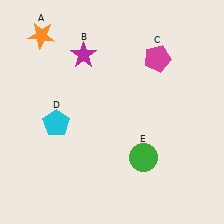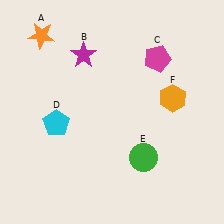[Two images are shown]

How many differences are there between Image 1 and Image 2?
There is 1 difference between the two images.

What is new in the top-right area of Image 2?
An orange hexagon (F) was added in the top-right area of Image 2.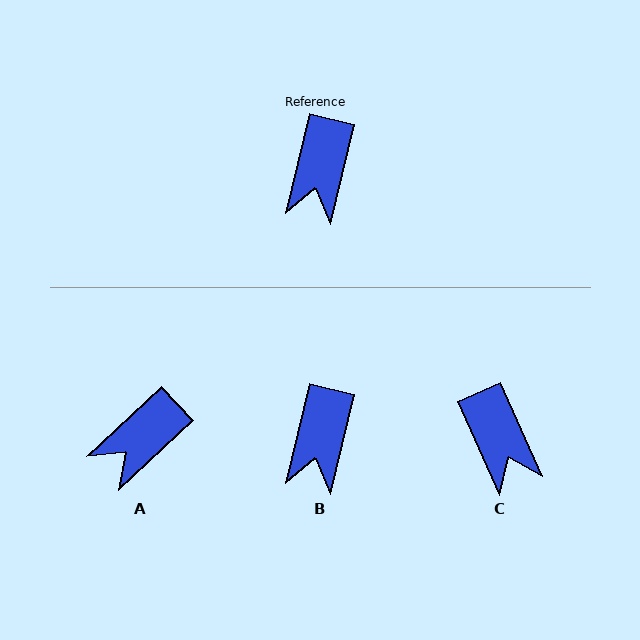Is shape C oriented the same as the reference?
No, it is off by about 38 degrees.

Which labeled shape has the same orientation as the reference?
B.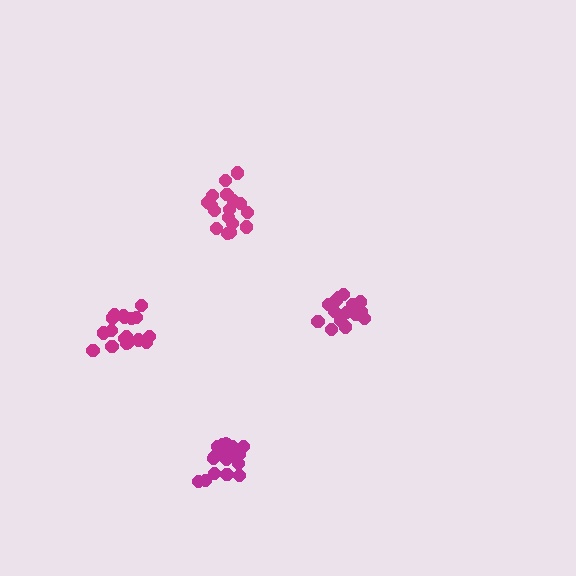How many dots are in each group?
Group 1: 18 dots, Group 2: 15 dots, Group 3: 17 dots, Group 4: 19 dots (69 total).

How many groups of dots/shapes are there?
There are 4 groups.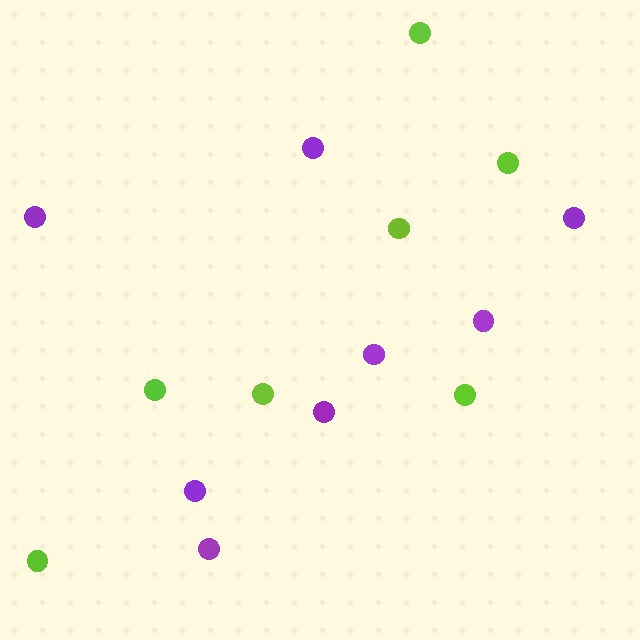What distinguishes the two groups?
There are 2 groups: one group of purple circles (8) and one group of lime circles (7).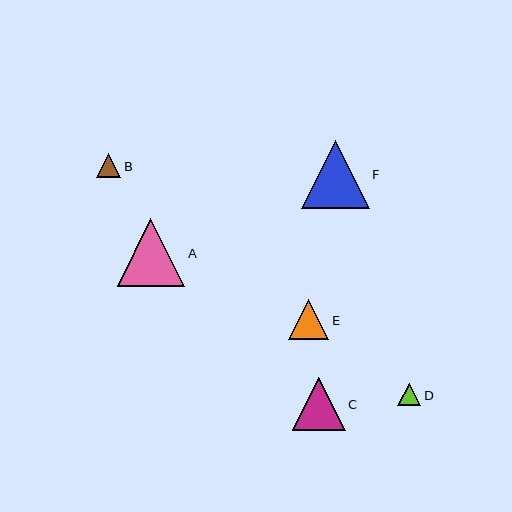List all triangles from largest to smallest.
From largest to smallest: A, F, C, E, B, D.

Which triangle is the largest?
Triangle A is the largest with a size of approximately 68 pixels.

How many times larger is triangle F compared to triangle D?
Triangle F is approximately 2.9 times the size of triangle D.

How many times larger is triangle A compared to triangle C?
Triangle A is approximately 1.3 times the size of triangle C.